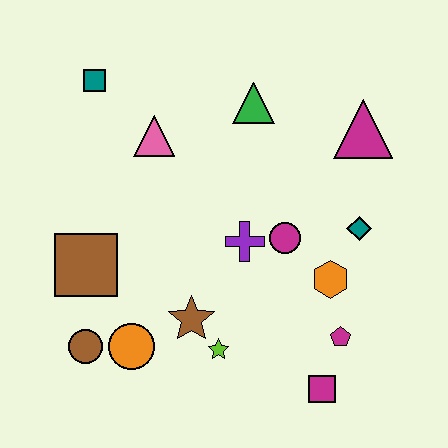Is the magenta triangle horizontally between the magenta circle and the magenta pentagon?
No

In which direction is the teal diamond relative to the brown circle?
The teal diamond is to the right of the brown circle.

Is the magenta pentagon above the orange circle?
Yes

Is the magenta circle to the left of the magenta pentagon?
Yes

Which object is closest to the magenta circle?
The purple cross is closest to the magenta circle.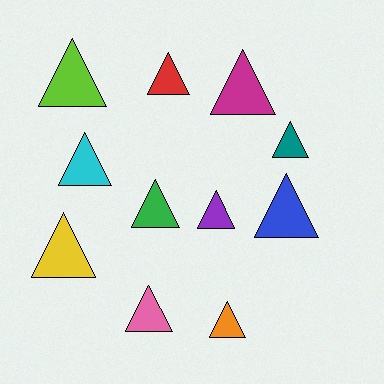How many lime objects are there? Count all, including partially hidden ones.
There is 1 lime object.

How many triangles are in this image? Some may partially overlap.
There are 11 triangles.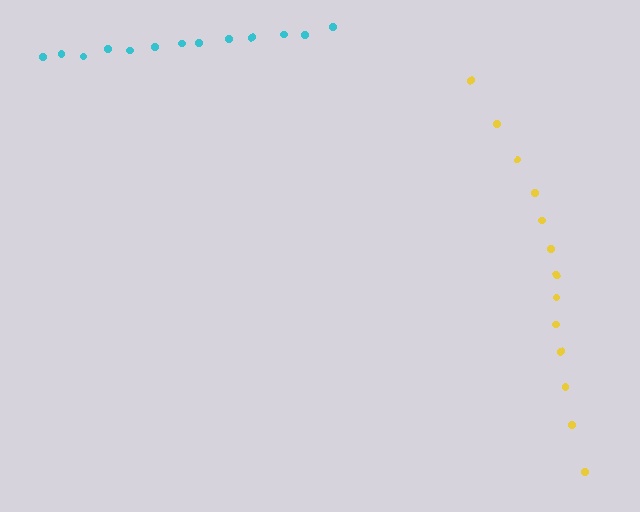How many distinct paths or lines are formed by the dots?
There are 2 distinct paths.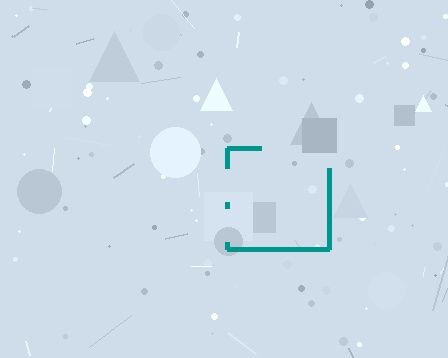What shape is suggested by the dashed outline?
The dashed outline suggests a square.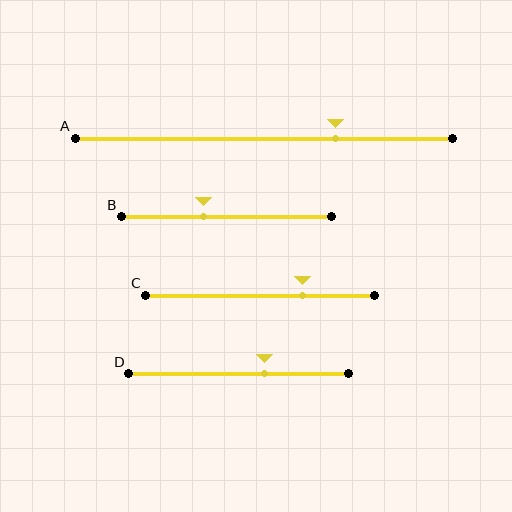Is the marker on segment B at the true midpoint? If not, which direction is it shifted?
No, the marker on segment B is shifted to the left by about 11% of the segment length.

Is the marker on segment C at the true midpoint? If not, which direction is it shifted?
No, the marker on segment C is shifted to the right by about 18% of the segment length.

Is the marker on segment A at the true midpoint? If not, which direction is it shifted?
No, the marker on segment A is shifted to the right by about 19% of the segment length.